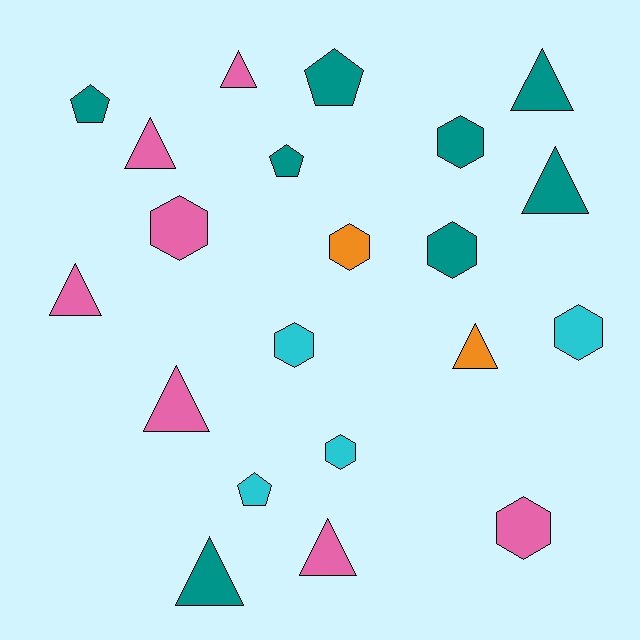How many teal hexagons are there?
There are 2 teal hexagons.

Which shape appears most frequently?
Triangle, with 9 objects.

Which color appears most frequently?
Teal, with 8 objects.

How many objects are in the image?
There are 21 objects.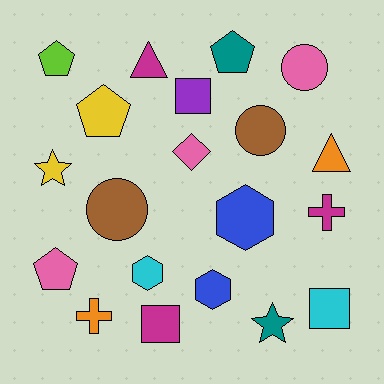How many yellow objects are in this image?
There are 2 yellow objects.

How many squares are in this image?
There are 3 squares.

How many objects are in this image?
There are 20 objects.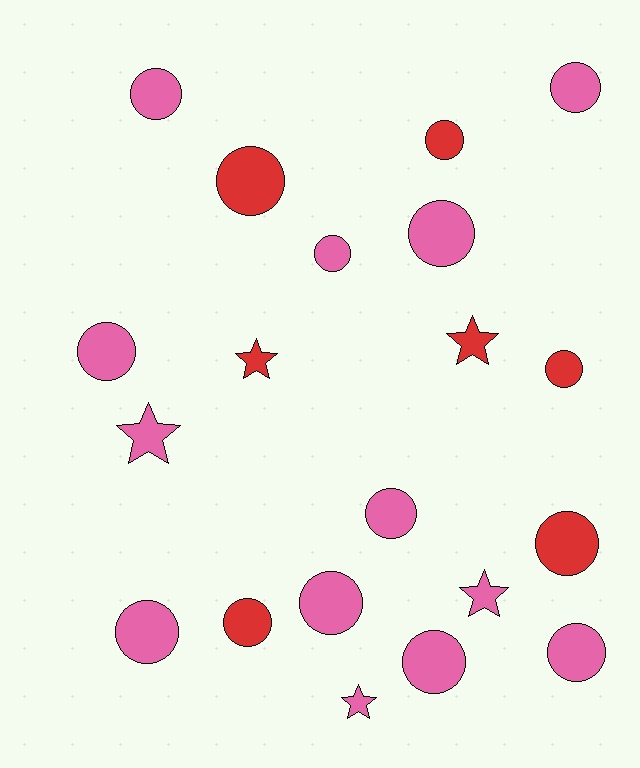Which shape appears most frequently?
Circle, with 15 objects.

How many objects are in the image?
There are 20 objects.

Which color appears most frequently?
Pink, with 13 objects.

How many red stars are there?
There are 2 red stars.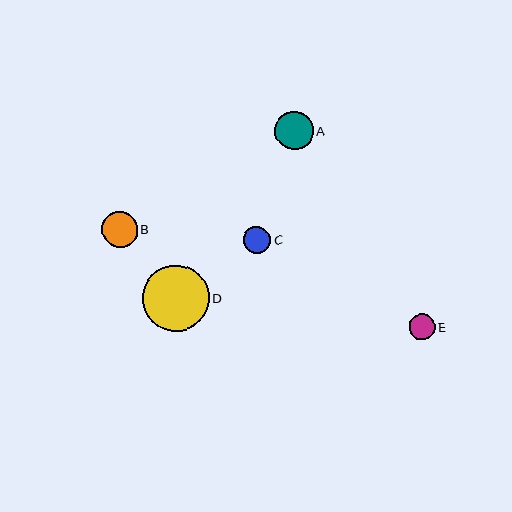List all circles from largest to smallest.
From largest to smallest: D, A, B, C, E.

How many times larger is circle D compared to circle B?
Circle D is approximately 1.9 times the size of circle B.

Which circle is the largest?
Circle D is the largest with a size of approximately 66 pixels.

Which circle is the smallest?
Circle E is the smallest with a size of approximately 25 pixels.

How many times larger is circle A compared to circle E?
Circle A is approximately 1.5 times the size of circle E.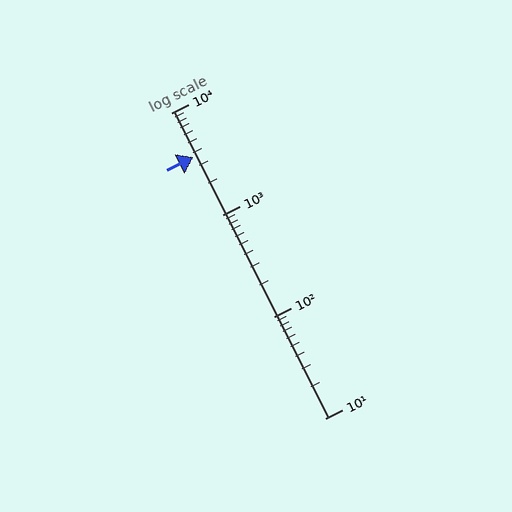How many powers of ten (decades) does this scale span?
The scale spans 3 decades, from 10 to 10000.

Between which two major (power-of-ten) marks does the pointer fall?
The pointer is between 1000 and 10000.